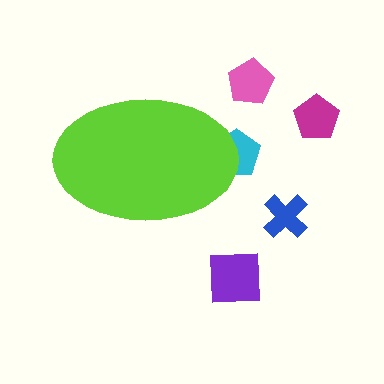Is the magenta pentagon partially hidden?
No, the magenta pentagon is fully visible.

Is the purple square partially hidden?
No, the purple square is fully visible.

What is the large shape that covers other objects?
A lime ellipse.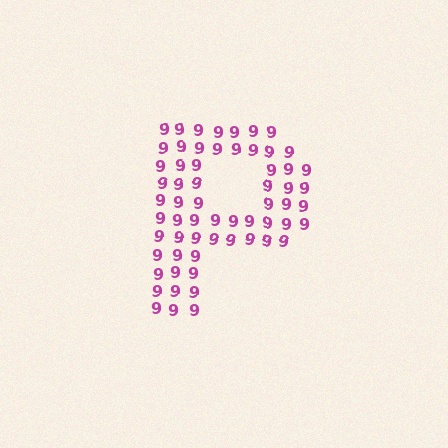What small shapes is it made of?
It is made of small digit 9's.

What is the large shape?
The large shape is the letter P.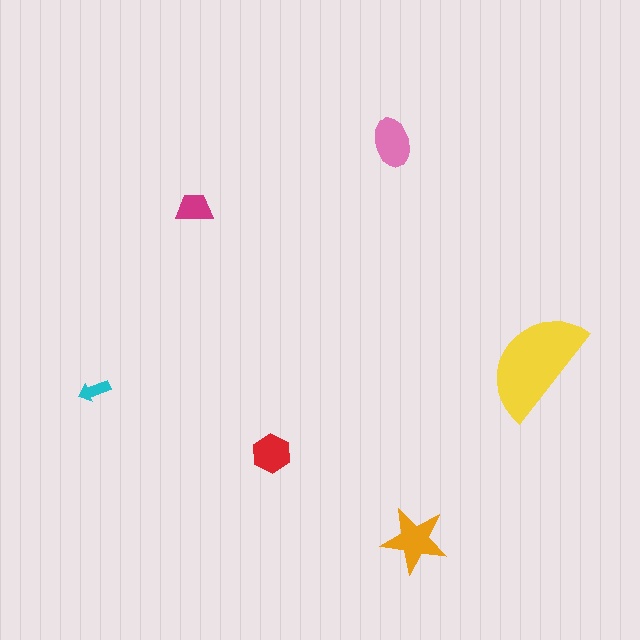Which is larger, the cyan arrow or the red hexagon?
The red hexagon.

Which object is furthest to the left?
The cyan arrow is leftmost.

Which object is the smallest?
The cyan arrow.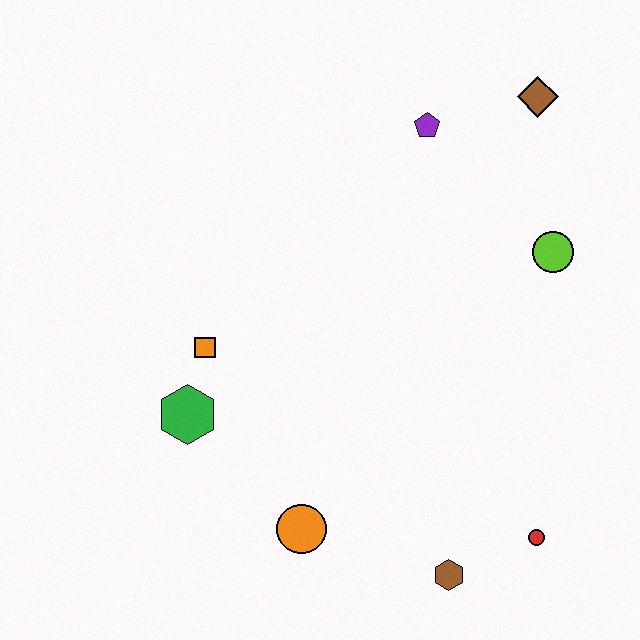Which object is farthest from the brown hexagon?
The brown diamond is farthest from the brown hexagon.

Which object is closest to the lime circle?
The brown diamond is closest to the lime circle.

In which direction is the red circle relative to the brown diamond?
The red circle is below the brown diamond.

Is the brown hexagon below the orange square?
Yes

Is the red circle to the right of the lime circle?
No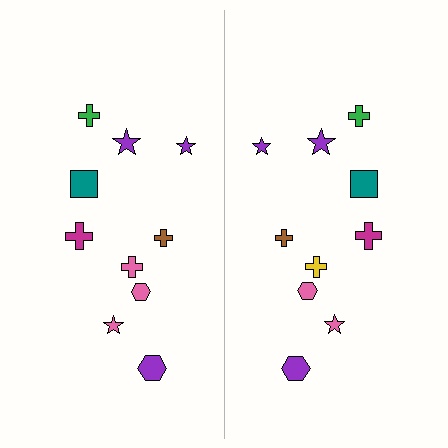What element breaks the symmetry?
The yellow cross on the right side breaks the symmetry — its mirror counterpart is pink.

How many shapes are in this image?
There are 20 shapes in this image.